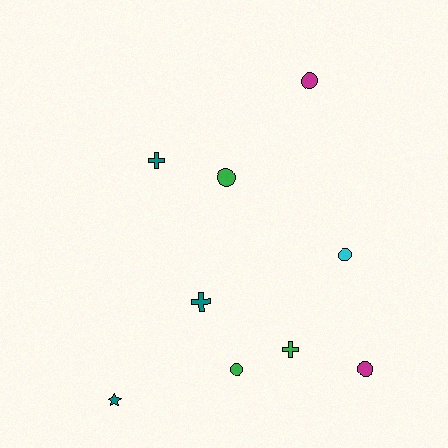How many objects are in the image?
There are 9 objects.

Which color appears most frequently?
Teal, with 3 objects.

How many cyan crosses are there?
There are no cyan crosses.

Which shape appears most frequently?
Circle, with 5 objects.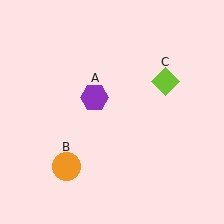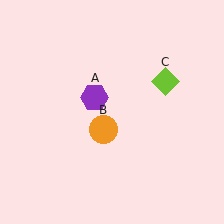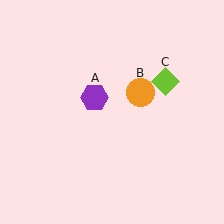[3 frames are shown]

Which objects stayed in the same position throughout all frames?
Purple hexagon (object A) and lime diamond (object C) remained stationary.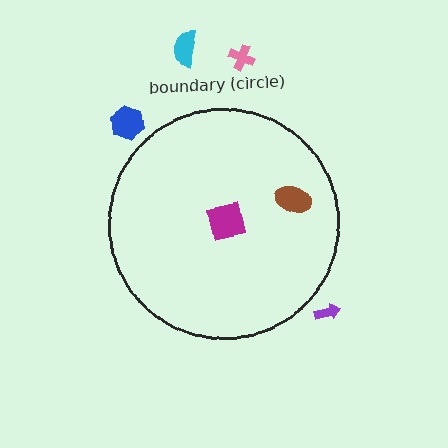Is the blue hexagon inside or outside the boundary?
Outside.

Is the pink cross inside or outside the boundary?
Outside.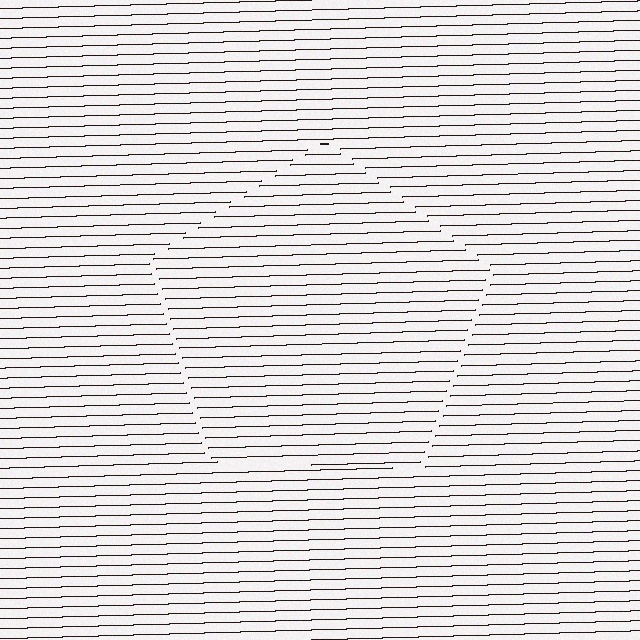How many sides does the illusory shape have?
5 sides — the line-ends trace a pentagon.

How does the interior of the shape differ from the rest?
The interior of the shape contains the same grating, shifted by half a period — the contour is defined by the phase discontinuity where line-ends from the inner and outer gratings abut.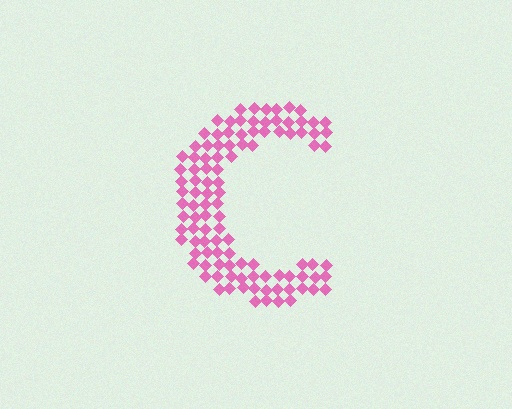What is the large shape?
The large shape is the letter C.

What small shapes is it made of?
It is made of small diamonds.